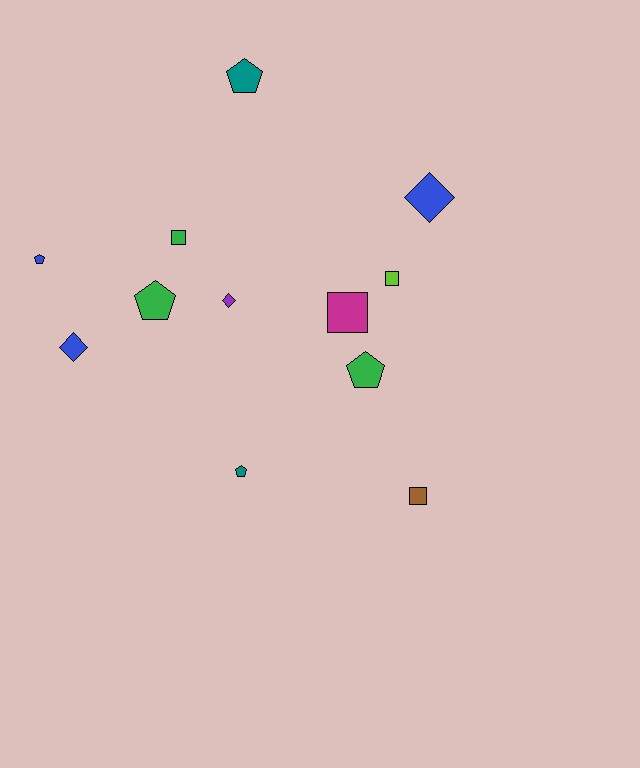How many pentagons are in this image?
There are 5 pentagons.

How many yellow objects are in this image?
There are no yellow objects.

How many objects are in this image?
There are 12 objects.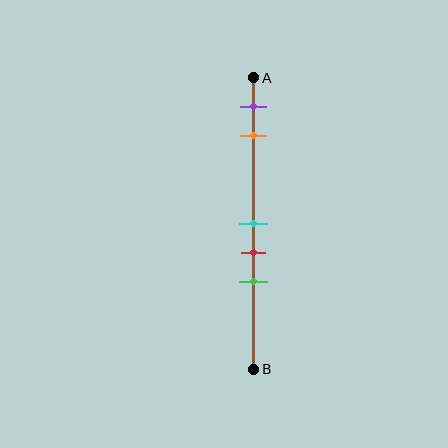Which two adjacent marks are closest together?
The cyan and red marks are the closest adjacent pair.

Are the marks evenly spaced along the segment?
No, the marks are not evenly spaced.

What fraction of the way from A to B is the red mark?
The red mark is approximately 60% (0.6) of the way from A to B.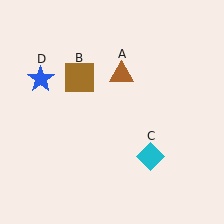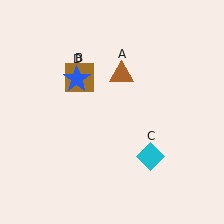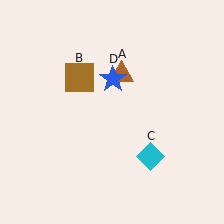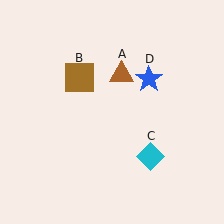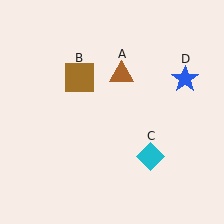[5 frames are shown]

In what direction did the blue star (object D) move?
The blue star (object D) moved right.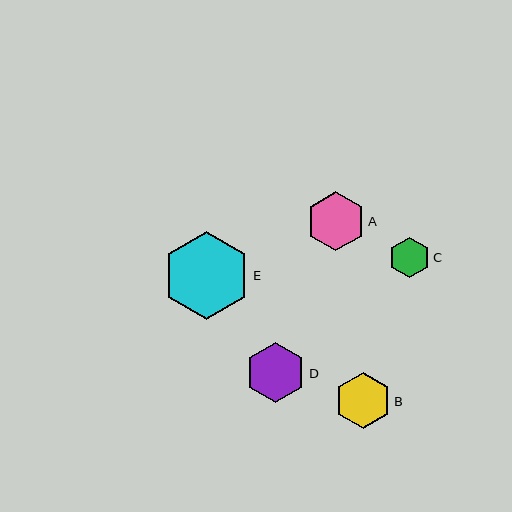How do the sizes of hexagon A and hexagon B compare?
Hexagon A and hexagon B are approximately the same size.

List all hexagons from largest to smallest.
From largest to smallest: E, D, A, B, C.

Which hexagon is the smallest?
Hexagon C is the smallest with a size of approximately 41 pixels.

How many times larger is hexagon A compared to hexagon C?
Hexagon A is approximately 1.4 times the size of hexagon C.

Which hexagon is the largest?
Hexagon E is the largest with a size of approximately 88 pixels.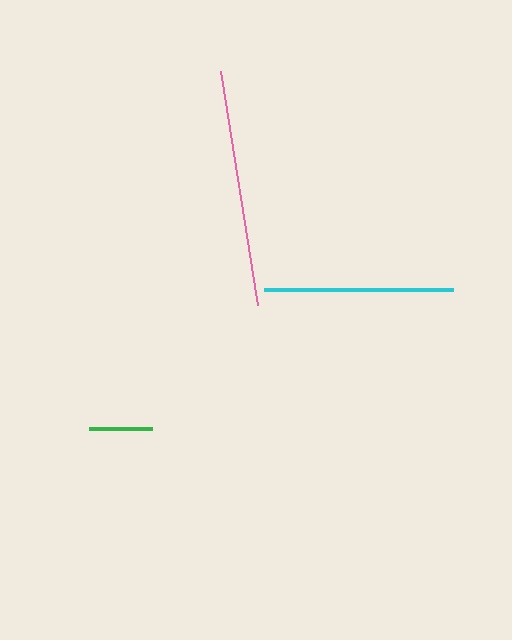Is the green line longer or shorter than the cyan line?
The cyan line is longer than the green line.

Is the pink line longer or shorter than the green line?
The pink line is longer than the green line.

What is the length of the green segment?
The green segment is approximately 63 pixels long.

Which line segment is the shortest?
The green line is the shortest at approximately 63 pixels.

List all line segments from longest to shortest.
From longest to shortest: pink, cyan, green.